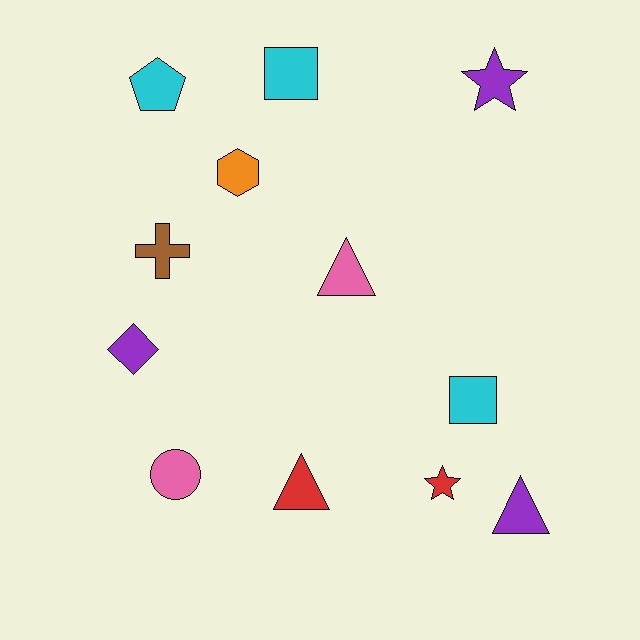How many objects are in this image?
There are 12 objects.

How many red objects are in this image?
There are 2 red objects.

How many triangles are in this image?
There are 3 triangles.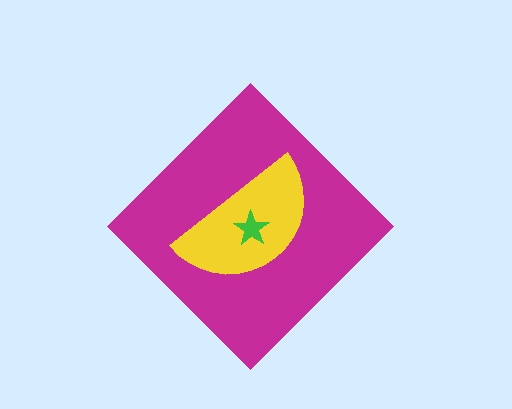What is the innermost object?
The green star.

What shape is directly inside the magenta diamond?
The yellow semicircle.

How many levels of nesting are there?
3.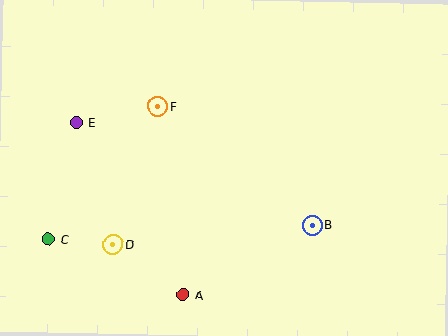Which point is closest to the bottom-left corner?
Point C is closest to the bottom-left corner.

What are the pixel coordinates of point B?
Point B is at (312, 225).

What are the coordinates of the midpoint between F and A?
The midpoint between F and A is at (171, 201).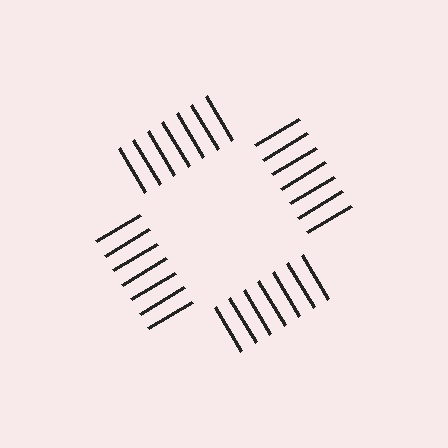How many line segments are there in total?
28 — 7 along each of the 4 edges.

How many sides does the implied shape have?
4 sides — the line-ends trace a square.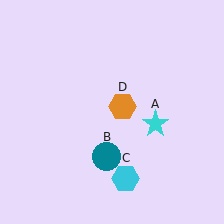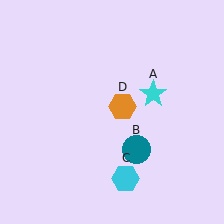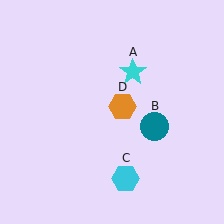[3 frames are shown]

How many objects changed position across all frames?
2 objects changed position: cyan star (object A), teal circle (object B).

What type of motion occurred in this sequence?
The cyan star (object A), teal circle (object B) rotated counterclockwise around the center of the scene.